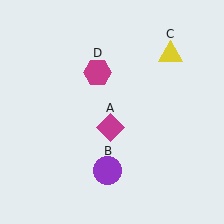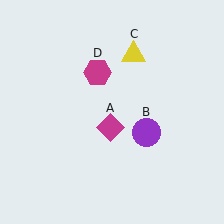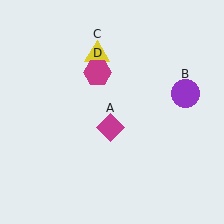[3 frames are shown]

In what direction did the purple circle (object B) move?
The purple circle (object B) moved up and to the right.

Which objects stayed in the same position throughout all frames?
Magenta diamond (object A) and magenta hexagon (object D) remained stationary.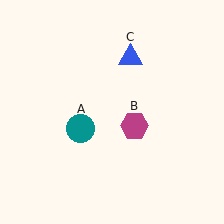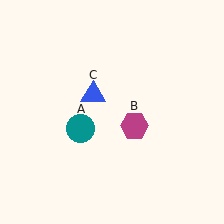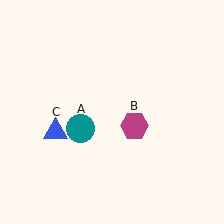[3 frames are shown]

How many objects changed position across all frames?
1 object changed position: blue triangle (object C).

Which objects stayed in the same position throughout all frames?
Teal circle (object A) and magenta hexagon (object B) remained stationary.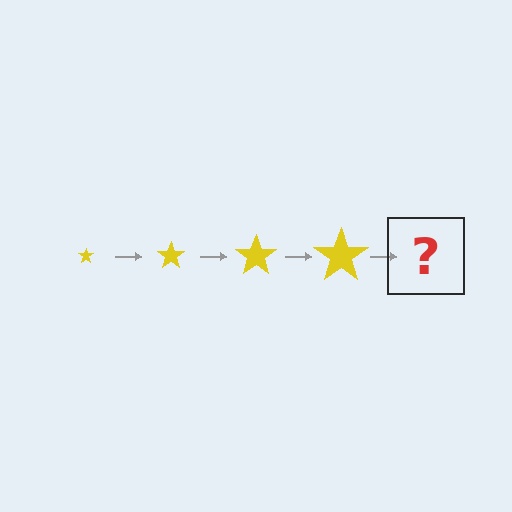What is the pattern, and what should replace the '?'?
The pattern is that the star gets progressively larger each step. The '?' should be a yellow star, larger than the previous one.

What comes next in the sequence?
The next element should be a yellow star, larger than the previous one.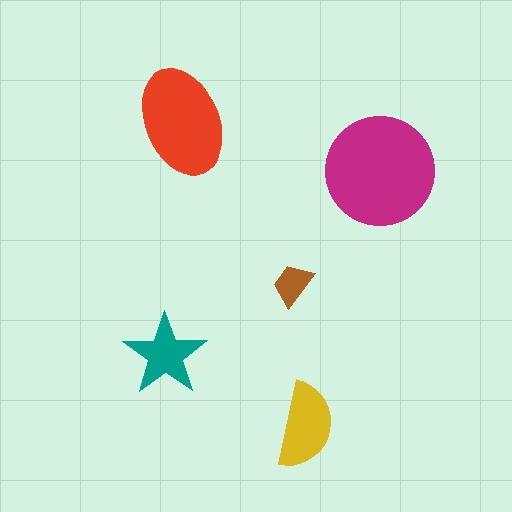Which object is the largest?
The magenta circle.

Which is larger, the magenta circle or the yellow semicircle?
The magenta circle.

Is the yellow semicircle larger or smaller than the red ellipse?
Smaller.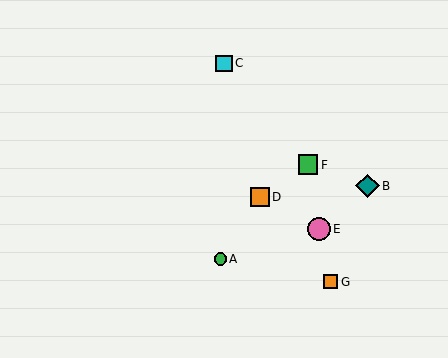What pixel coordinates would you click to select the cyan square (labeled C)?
Click at (224, 63) to select the cyan square C.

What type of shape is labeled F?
Shape F is a green square.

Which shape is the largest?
The teal diamond (labeled B) is the largest.